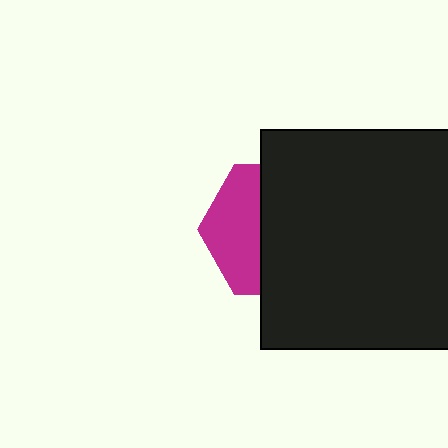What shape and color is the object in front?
The object in front is a black square.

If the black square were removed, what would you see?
You would see the complete magenta hexagon.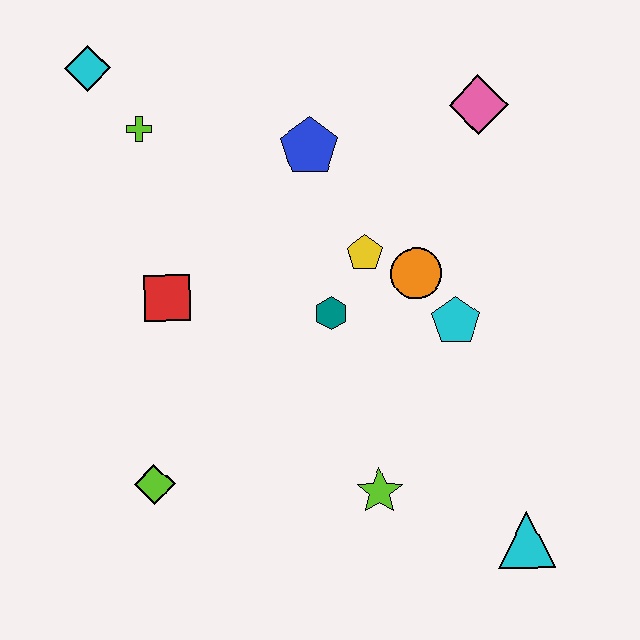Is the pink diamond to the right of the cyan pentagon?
Yes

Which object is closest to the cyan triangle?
The lime star is closest to the cyan triangle.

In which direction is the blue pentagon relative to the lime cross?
The blue pentagon is to the right of the lime cross.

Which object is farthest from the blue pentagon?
The cyan triangle is farthest from the blue pentagon.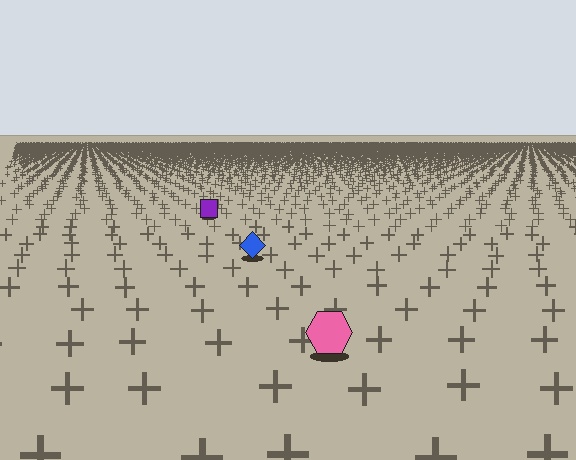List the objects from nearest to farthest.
From nearest to farthest: the pink hexagon, the blue diamond, the purple square.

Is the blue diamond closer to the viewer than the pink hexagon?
No. The pink hexagon is closer — you can tell from the texture gradient: the ground texture is coarser near it.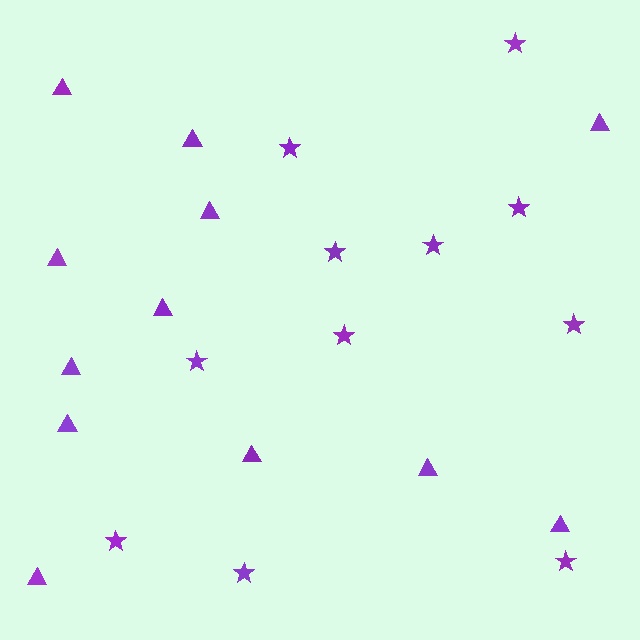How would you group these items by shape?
There are 2 groups: one group of stars (11) and one group of triangles (12).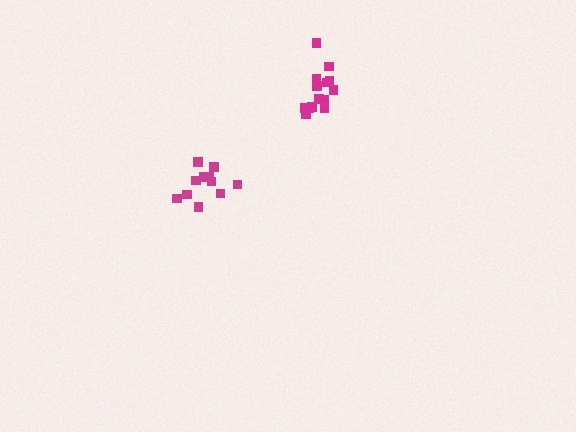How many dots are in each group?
Group 1: 11 dots, Group 2: 14 dots (25 total).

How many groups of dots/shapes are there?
There are 2 groups.